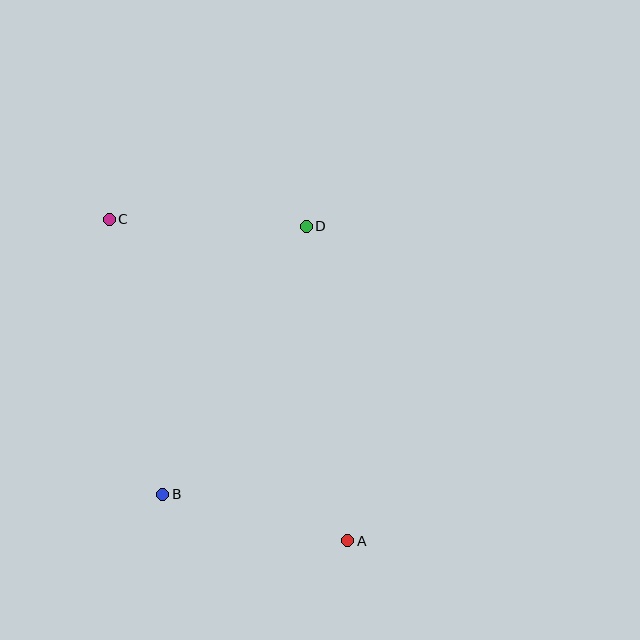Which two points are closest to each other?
Points A and B are closest to each other.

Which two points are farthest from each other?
Points A and C are farthest from each other.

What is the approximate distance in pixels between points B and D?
The distance between B and D is approximately 304 pixels.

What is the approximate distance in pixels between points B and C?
The distance between B and C is approximately 280 pixels.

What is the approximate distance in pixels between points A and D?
The distance between A and D is approximately 318 pixels.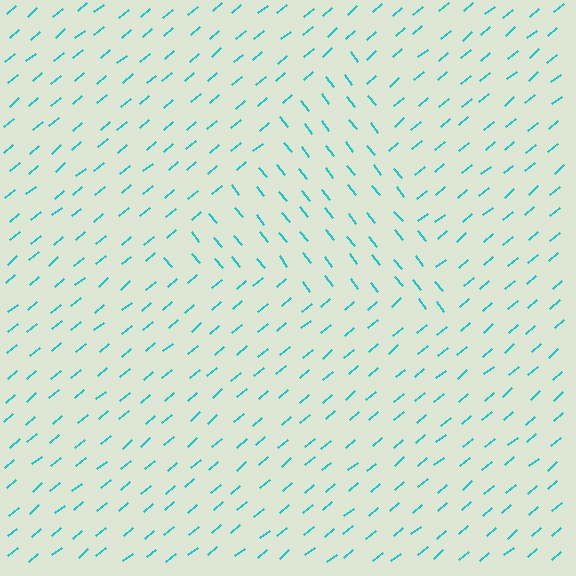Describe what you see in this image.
The image is filled with small cyan line segments. A triangle region in the image has lines oriented differently from the surrounding lines, creating a visible texture boundary.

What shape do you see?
I see a triangle.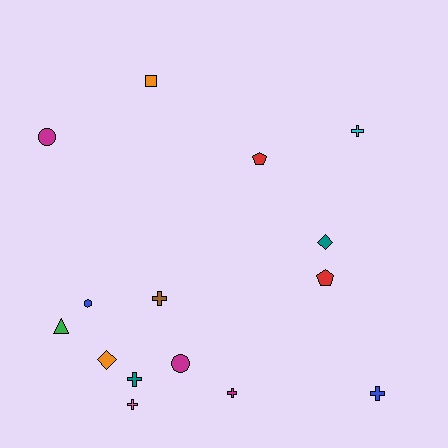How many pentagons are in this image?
There are 2 pentagons.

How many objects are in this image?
There are 15 objects.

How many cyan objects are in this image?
There is 1 cyan object.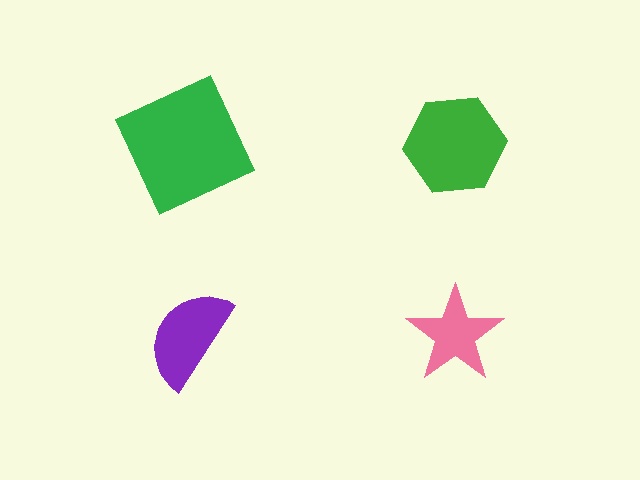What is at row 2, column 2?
A pink star.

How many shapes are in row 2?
2 shapes.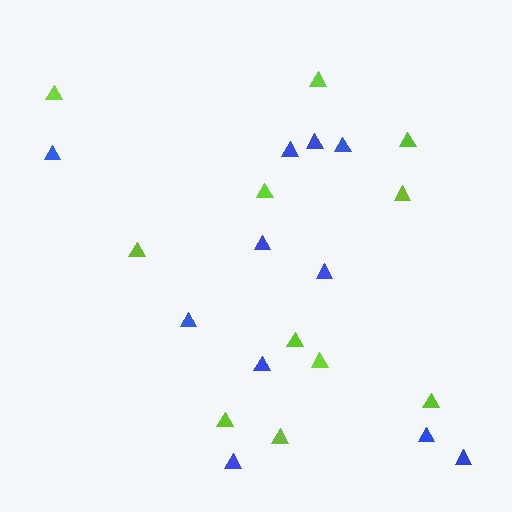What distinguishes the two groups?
There are 2 groups: one group of lime triangles (11) and one group of blue triangles (11).